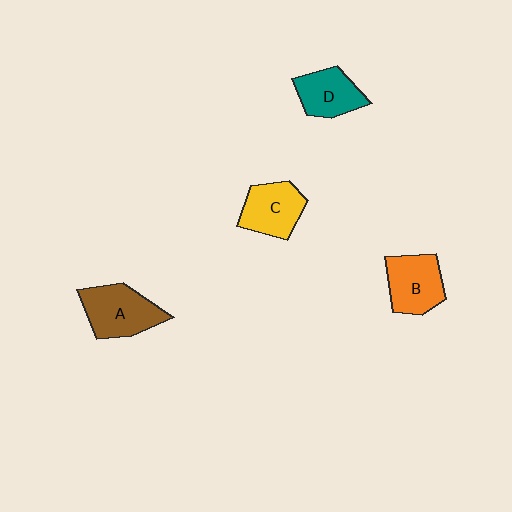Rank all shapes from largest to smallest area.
From largest to smallest: A (brown), B (orange), C (yellow), D (teal).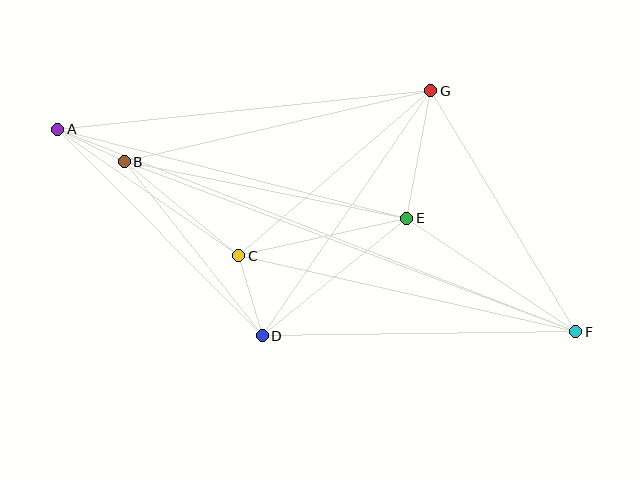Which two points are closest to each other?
Points A and B are closest to each other.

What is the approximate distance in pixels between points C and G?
The distance between C and G is approximately 253 pixels.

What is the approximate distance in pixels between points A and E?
The distance between A and E is approximately 360 pixels.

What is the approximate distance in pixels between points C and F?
The distance between C and F is approximately 345 pixels.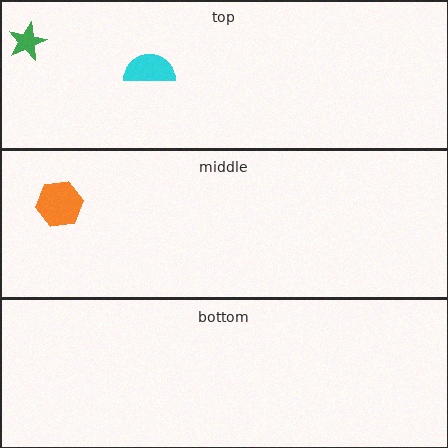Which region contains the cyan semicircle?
The top region.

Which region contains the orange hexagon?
The middle region.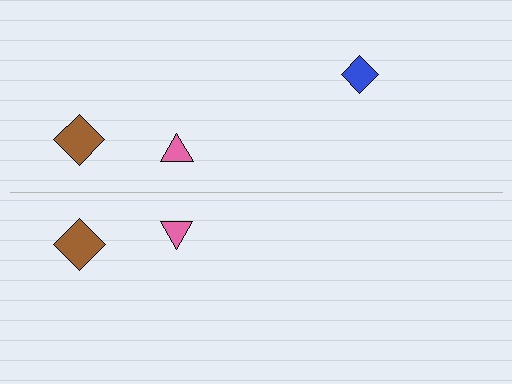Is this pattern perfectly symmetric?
No, the pattern is not perfectly symmetric. A blue diamond is missing from the bottom side.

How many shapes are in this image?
There are 5 shapes in this image.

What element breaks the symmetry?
A blue diamond is missing from the bottom side.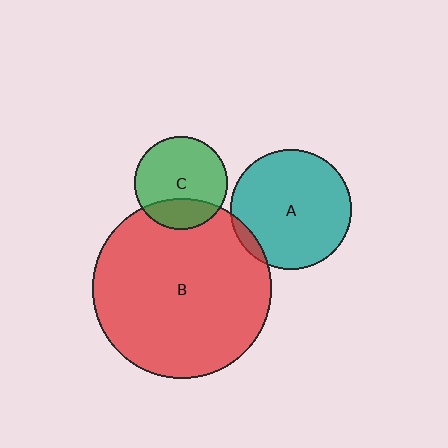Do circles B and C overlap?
Yes.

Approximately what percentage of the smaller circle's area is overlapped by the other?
Approximately 25%.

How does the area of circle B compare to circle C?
Approximately 3.7 times.